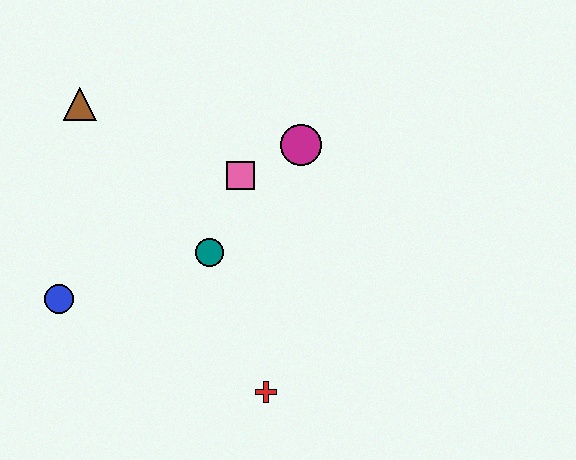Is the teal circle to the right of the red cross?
No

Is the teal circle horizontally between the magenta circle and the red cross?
No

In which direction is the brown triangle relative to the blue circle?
The brown triangle is above the blue circle.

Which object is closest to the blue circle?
The teal circle is closest to the blue circle.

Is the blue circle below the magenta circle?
Yes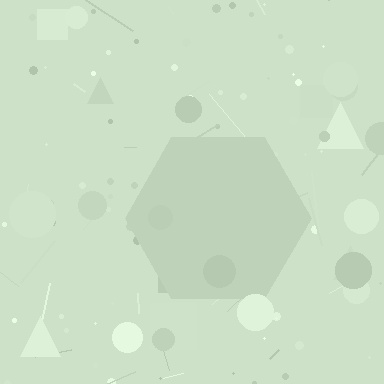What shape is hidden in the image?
A hexagon is hidden in the image.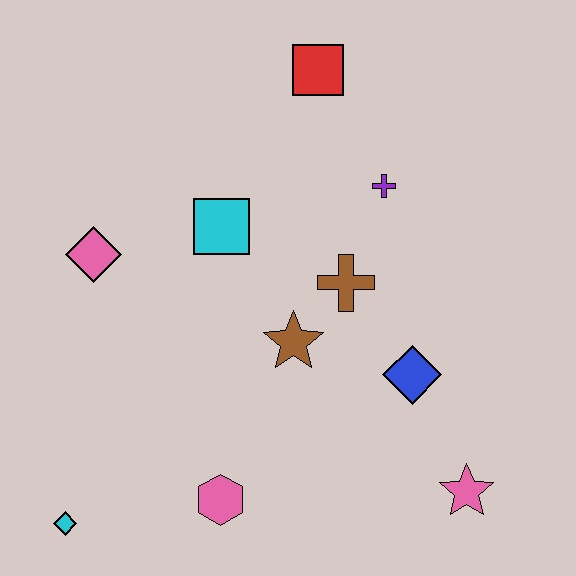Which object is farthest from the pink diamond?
The pink star is farthest from the pink diamond.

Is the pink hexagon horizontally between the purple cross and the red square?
No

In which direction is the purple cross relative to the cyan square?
The purple cross is to the right of the cyan square.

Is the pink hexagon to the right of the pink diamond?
Yes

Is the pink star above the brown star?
No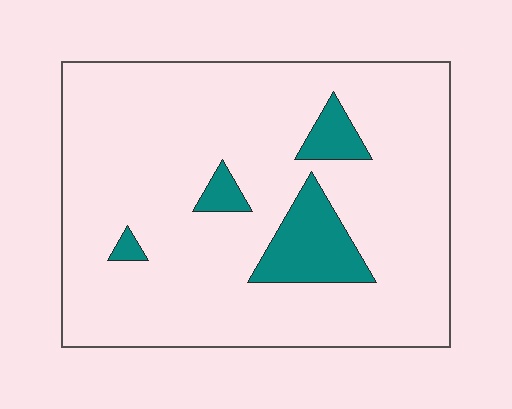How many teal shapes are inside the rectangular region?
4.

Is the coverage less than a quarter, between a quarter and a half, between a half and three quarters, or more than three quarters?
Less than a quarter.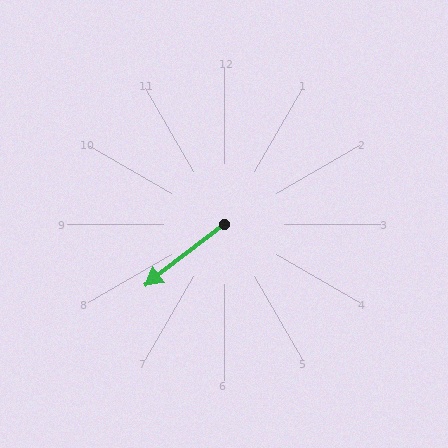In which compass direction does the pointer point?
Southwest.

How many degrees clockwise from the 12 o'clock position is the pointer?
Approximately 232 degrees.